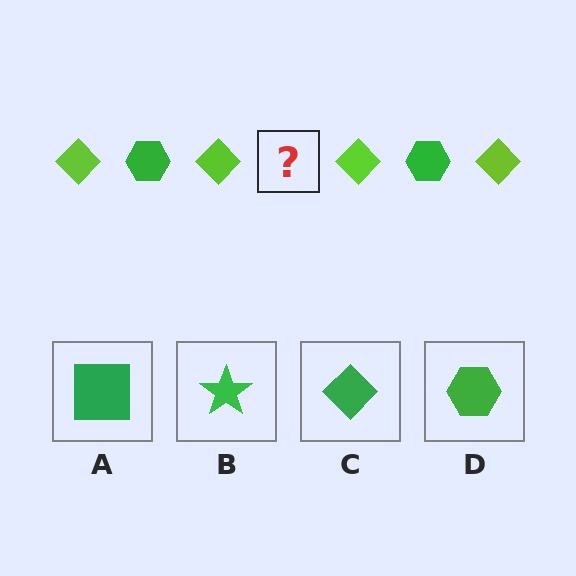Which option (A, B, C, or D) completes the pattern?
D.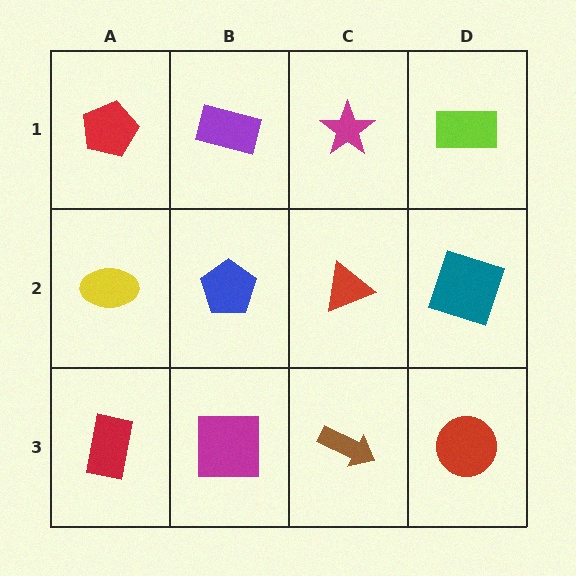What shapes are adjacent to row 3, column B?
A blue pentagon (row 2, column B), a red rectangle (row 3, column A), a brown arrow (row 3, column C).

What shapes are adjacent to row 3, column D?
A teal square (row 2, column D), a brown arrow (row 3, column C).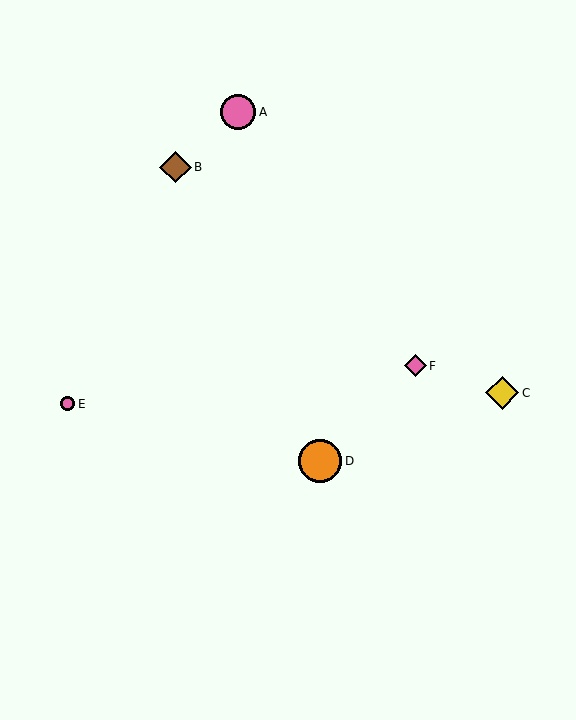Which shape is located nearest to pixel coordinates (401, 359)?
The pink diamond (labeled F) at (415, 366) is nearest to that location.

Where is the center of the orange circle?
The center of the orange circle is at (320, 461).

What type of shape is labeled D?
Shape D is an orange circle.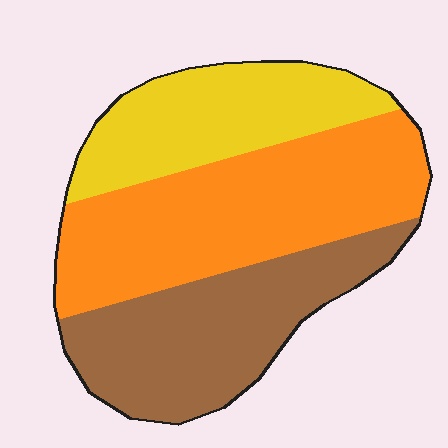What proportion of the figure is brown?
Brown covers 33% of the figure.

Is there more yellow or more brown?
Brown.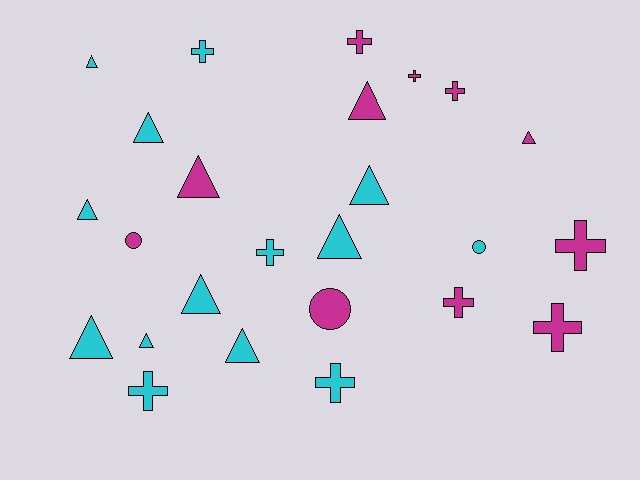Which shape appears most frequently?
Triangle, with 12 objects.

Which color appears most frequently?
Cyan, with 14 objects.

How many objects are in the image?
There are 25 objects.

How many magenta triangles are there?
There are 3 magenta triangles.